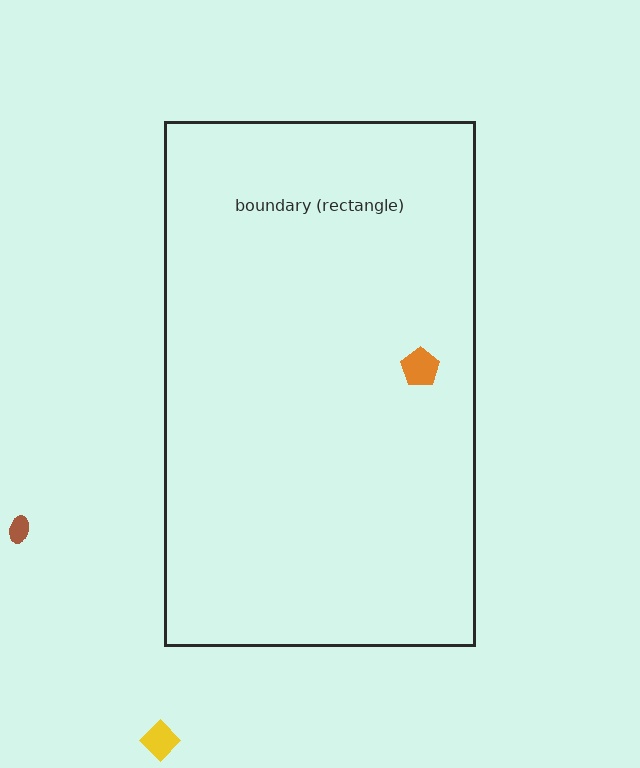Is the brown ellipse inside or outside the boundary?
Outside.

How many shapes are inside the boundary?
1 inside, 2 outside.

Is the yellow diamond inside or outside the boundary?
Outside.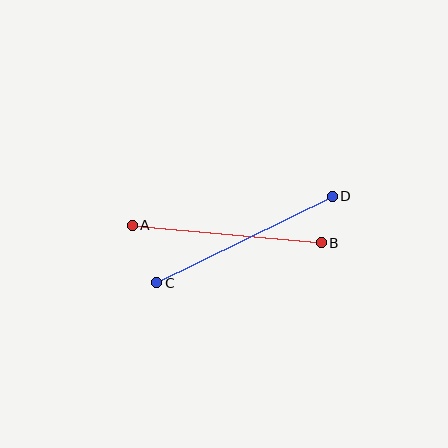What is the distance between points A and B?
The distance is approximately 189 pixels.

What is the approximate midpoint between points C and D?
The midpoint is at approximately (244, 239) pixels.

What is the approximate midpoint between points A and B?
The midpoint is at approximately (227, 234) pixels.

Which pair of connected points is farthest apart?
Points C and D are farthest apart.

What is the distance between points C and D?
The distance is approximately 196 pixels.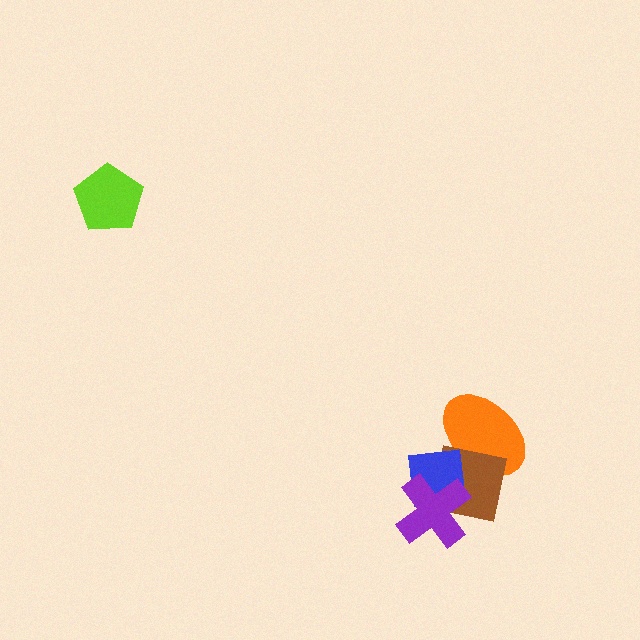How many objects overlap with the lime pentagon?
0 objects overlap with the lime pentagon.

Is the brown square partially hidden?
Yes, it is partially covered by another shape.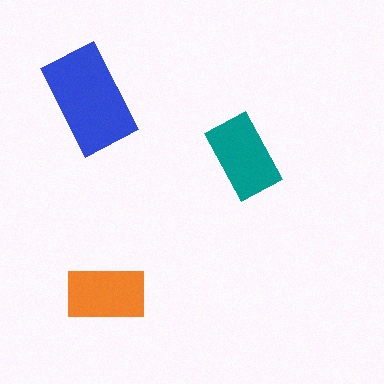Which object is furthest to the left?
The blue rectangle is leftmost.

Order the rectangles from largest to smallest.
the blue one, the teal one, the orange one.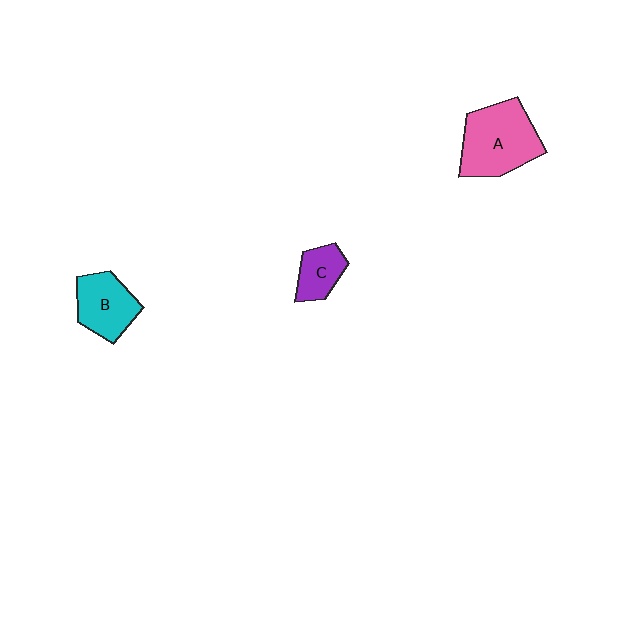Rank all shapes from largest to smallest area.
From largest to smallest: A (pink), B (cyan), C (purple).